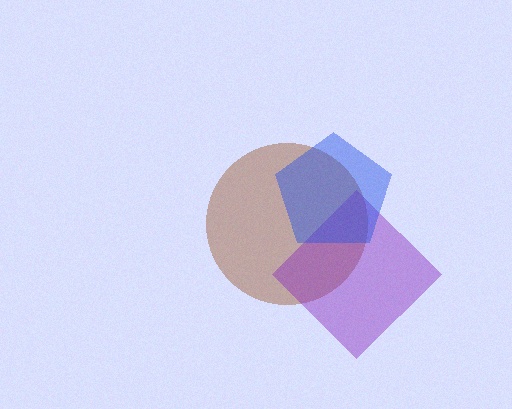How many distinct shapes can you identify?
There are 3 distinct shapes: a brown circle, a purple diamond, a blue pentagon.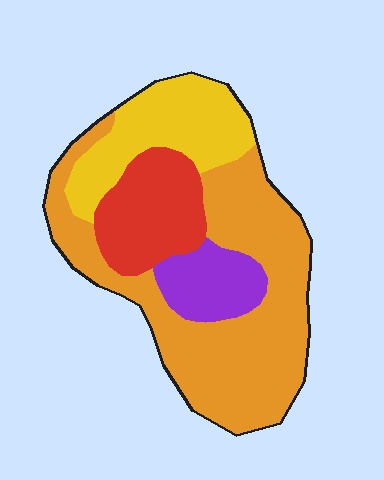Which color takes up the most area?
Orange, at roughly 50%.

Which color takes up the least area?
Purple, at roughly 10%.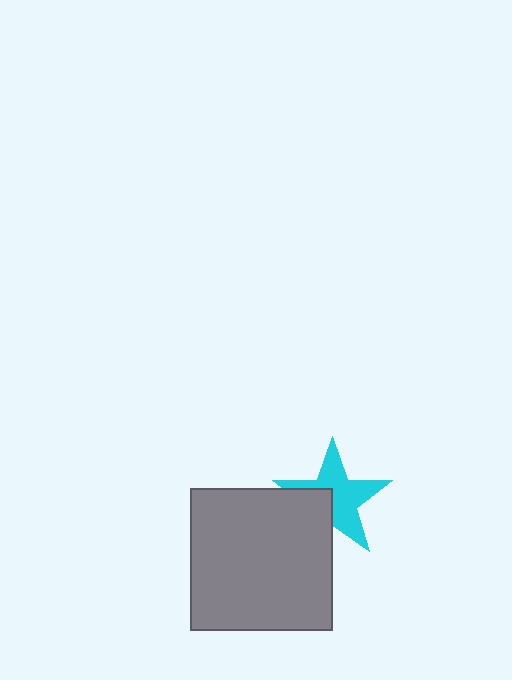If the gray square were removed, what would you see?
You would see the complete cyan star.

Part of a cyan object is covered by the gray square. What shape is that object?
It is a star.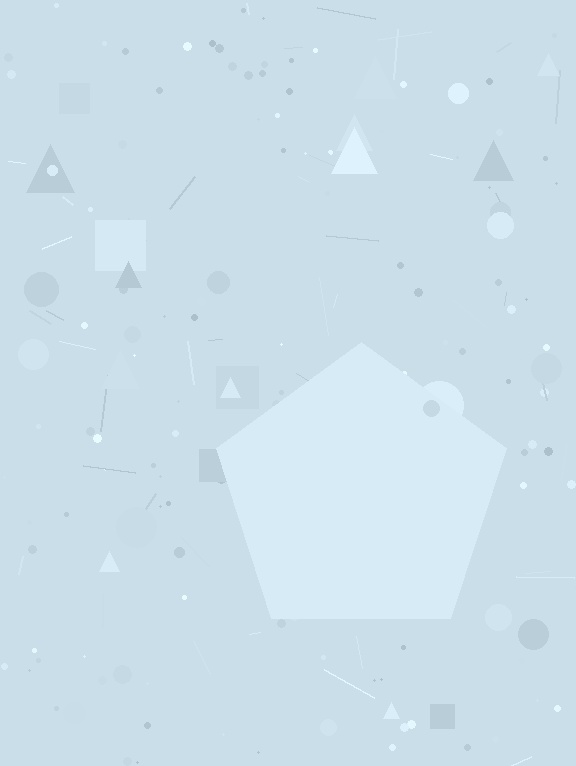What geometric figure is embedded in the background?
A pentagon is embedded in the background.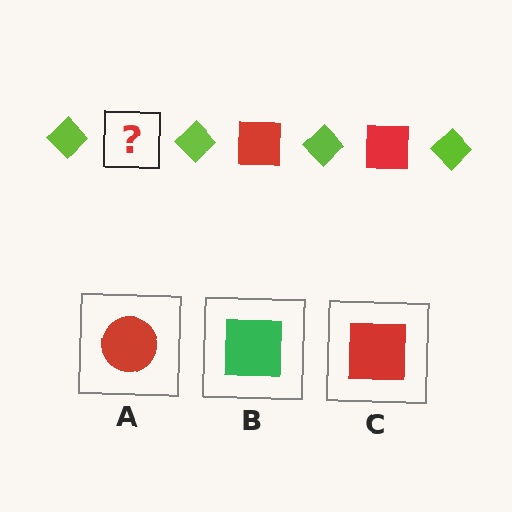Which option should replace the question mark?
Option C.